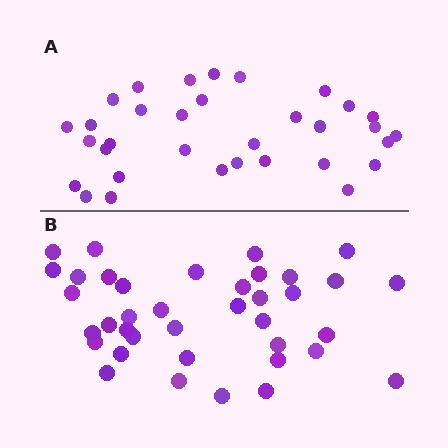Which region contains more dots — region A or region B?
Region B (the bottom region) has more dots.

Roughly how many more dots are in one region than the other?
Region B has about 5 more dots than region A.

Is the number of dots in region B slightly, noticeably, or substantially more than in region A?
Region B has only slightly more — the two regions are fairly close. The ratio is roughly 1.2 to 1.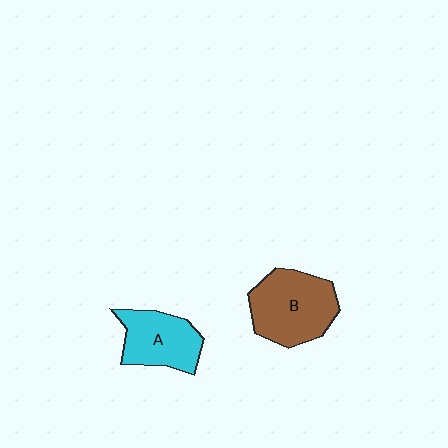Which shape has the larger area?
Shape B (brown).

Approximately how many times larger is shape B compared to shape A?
Approximately 1.3 times.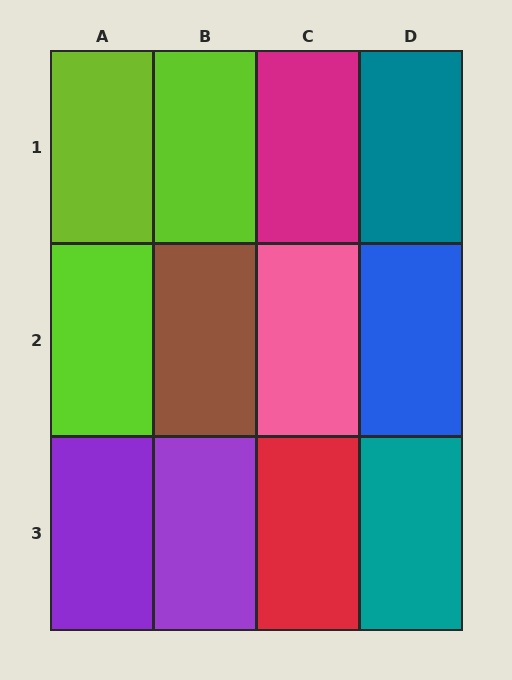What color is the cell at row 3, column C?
Red.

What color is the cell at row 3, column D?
Teal.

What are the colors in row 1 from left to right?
Lime, lime, magenta, teal.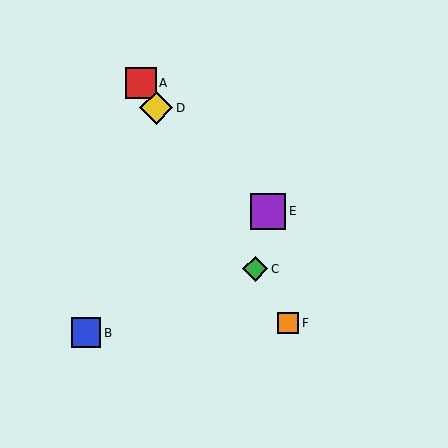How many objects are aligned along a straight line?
4 objects (A, C, D, F) are aligned along a straight line.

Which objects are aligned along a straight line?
Objects A, C, D, F are aligned along a straight line.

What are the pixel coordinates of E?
Object E is at (268, 211).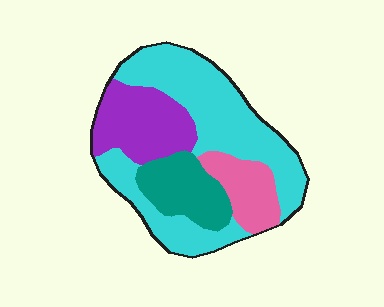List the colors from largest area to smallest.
From largest to smallest: cyan, purple, teal, pink.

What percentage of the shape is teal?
Teal covers about 15% of the shape.